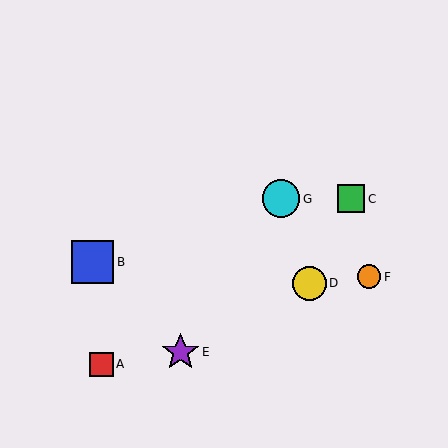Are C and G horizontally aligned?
Yes, both are at y≈199.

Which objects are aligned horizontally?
Objects C, G are aligned horizontally.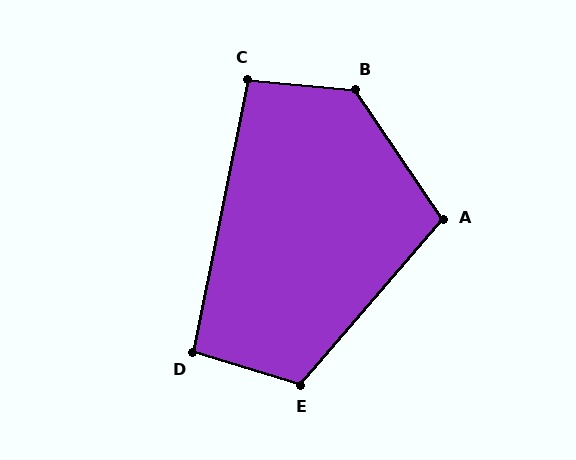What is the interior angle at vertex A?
Approximately 105 degrees (obtuse).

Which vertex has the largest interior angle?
B, at approximately 130 degrees.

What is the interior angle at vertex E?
Approximately 114 degrees (obtuse).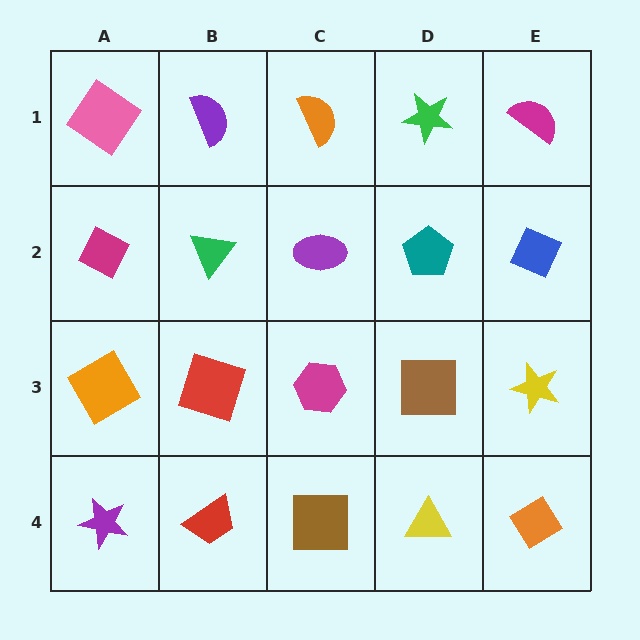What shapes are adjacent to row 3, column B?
A green triangle (row 2, column B), a red trapezoid (row 4, column B), an orange diamond (row 3, column A), a magenta hexagon (row 3, column C).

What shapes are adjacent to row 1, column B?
A green triangle (row 2, column B), a pink diamond (row 1, column A), an orange semicircle (row 1, column C).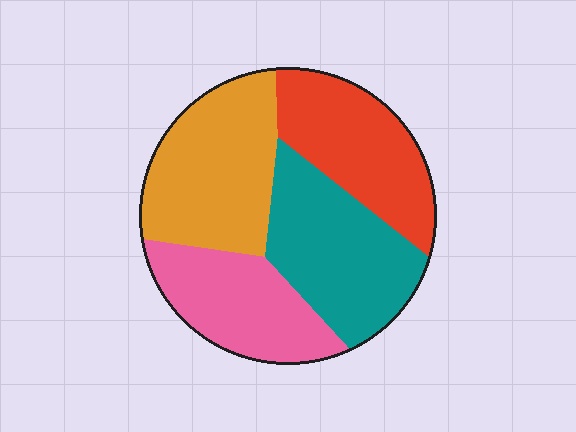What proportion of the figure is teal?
Teal takes up between a quarter and a half of the figure.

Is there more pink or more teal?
Teal.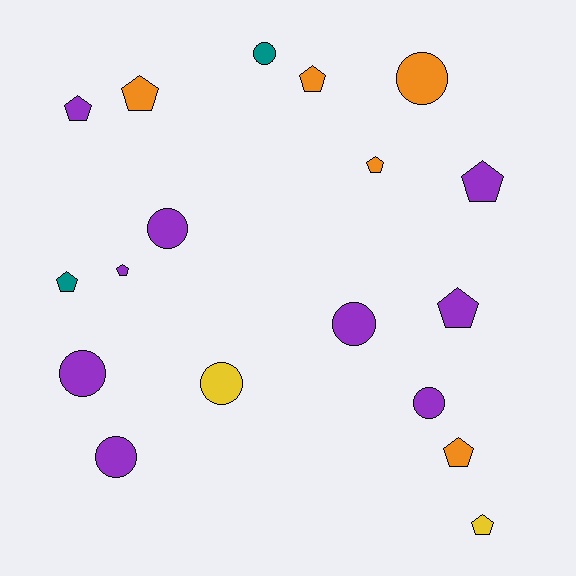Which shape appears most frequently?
Pentagon, with 10 objects.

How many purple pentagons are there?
There are 4 purple pentagons.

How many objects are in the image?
There are 18 objects.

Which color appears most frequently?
Purple, with 9 objects.